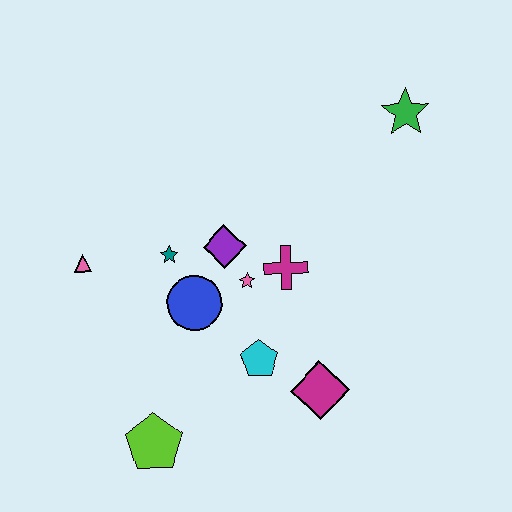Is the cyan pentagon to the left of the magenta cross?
Yes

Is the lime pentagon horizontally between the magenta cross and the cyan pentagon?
No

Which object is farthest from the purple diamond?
The green star is farthest from the purple diamond.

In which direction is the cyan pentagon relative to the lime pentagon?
The cyan pentagon is to the right of the lime pentagon.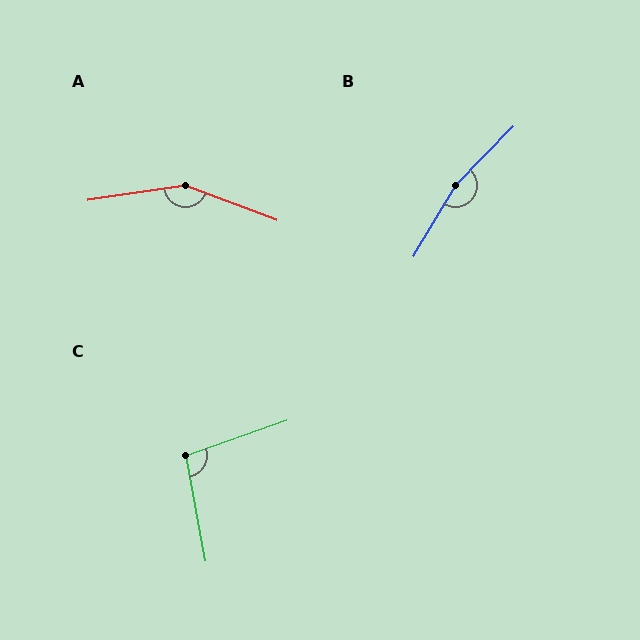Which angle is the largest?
B, at approximately 166 degrees.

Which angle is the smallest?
C, at approximately 99 degrees.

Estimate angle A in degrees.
Approximately 151 degrees.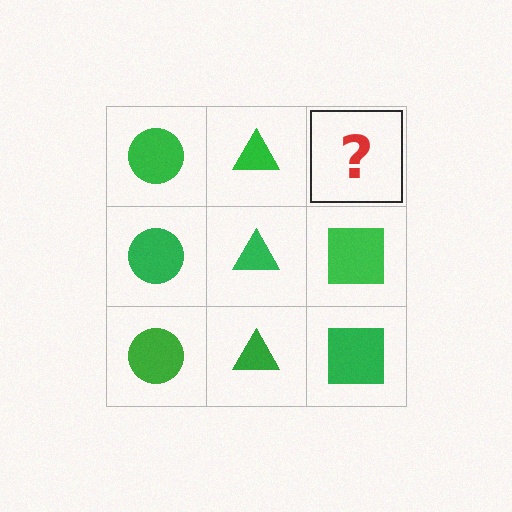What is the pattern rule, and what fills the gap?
The rule is that each column has a consistent shape. The gap should be filled with a green square.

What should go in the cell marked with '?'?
The missing cell should contain a green square.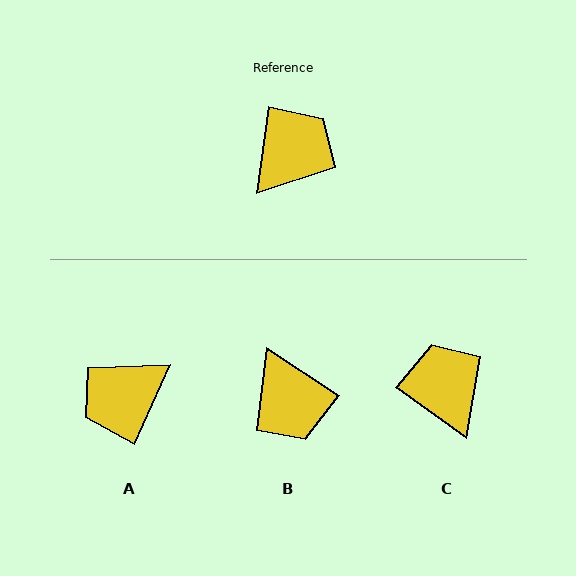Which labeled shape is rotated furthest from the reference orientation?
A, about 164 degrees away.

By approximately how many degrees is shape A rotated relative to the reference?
Approximately 164 degrees counter-clockwise.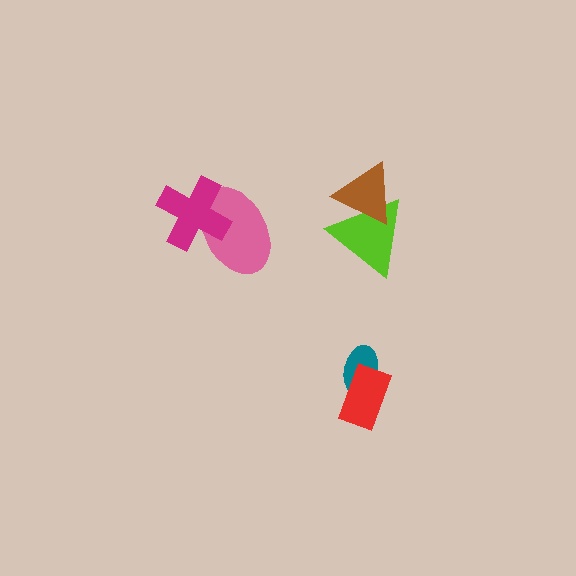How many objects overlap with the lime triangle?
1 object overlaps with the lime triangle.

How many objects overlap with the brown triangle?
1 object overlaps with the brown triangle.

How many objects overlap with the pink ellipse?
1 object overlaps with the pink ellipse.